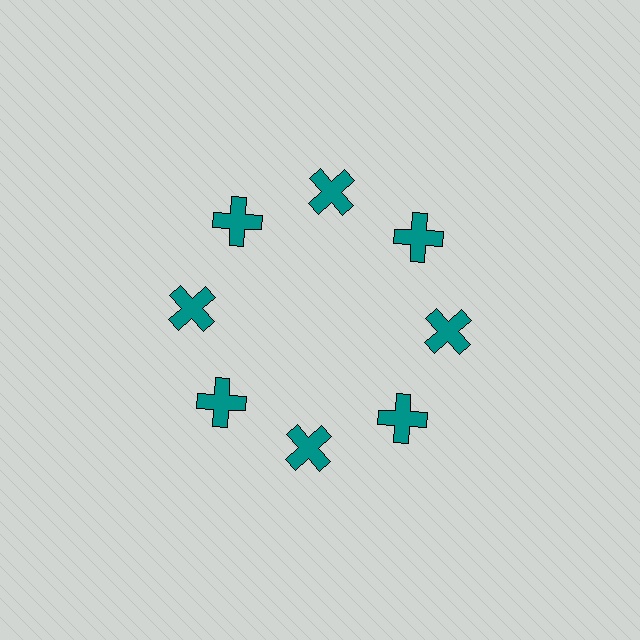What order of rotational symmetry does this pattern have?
This pattern has 8-fold rotational symmetry.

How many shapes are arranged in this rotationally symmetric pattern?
There are 8 shapes, arranged in 8 groups of 1.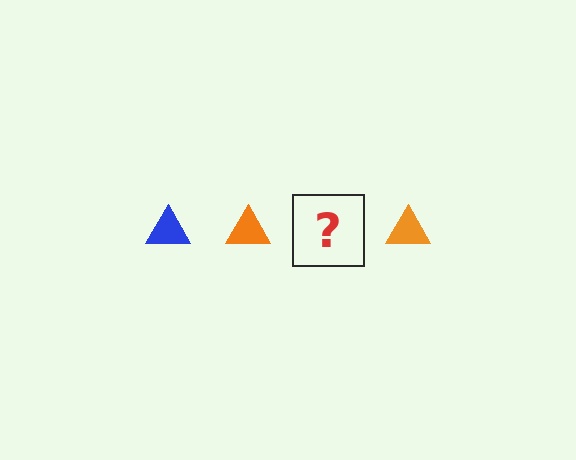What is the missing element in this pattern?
The missing element is a blue triangle.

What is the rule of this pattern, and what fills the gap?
The rule is that the pattern cycles through blue, orange triangles. The gap should be filled with a blue triangle.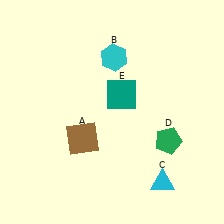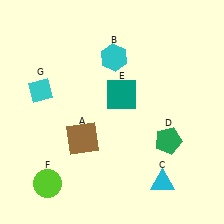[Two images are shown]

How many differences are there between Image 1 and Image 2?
There are 2 differences between the two images.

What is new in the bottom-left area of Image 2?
A lime circle (F) was added in the bottom-left area of Image 2.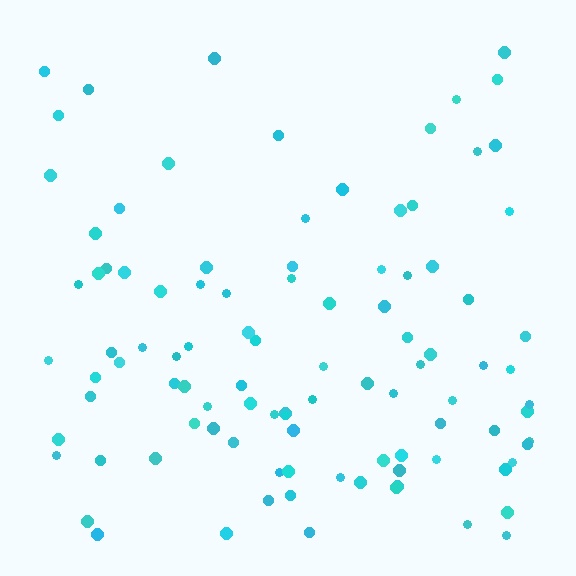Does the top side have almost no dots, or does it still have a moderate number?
Still a moderate number, just noticeably fewer than the bottom.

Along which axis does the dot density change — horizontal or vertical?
Vertical.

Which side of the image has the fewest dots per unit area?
The top.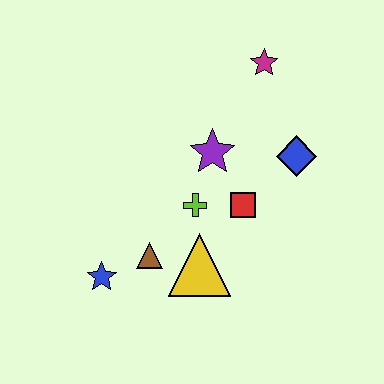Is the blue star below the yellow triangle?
Yes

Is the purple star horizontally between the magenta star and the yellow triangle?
Yes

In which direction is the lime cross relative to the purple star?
The lime cross is below the purple star.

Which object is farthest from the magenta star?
The blue star is farthest from the magenta star.